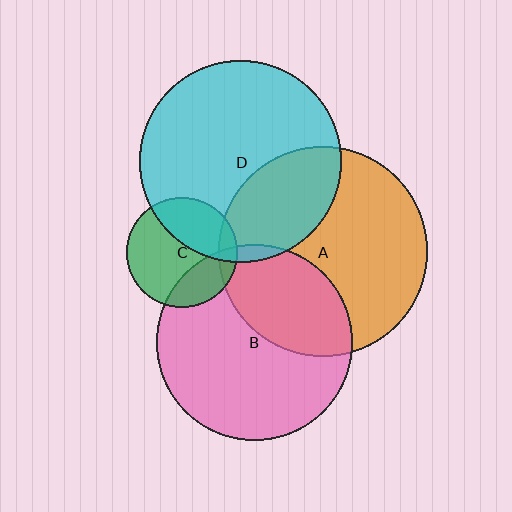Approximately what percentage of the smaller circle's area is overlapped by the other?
Approximately 35%.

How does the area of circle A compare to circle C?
Approximately 3.6 times.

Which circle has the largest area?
Circle A (orange).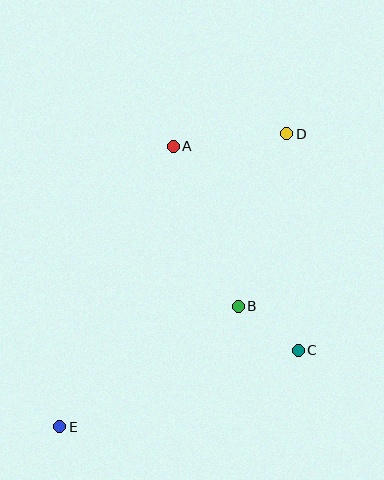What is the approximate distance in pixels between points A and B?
The distance between A and B is approximately 173 pixels.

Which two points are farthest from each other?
Points D and E are farthest from each other.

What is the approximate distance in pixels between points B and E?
The distance between B and E is approximately 215 pixels.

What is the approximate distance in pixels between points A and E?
The distance between A and E is approximately 303 pixels.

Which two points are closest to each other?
Points B and C are closest to each other.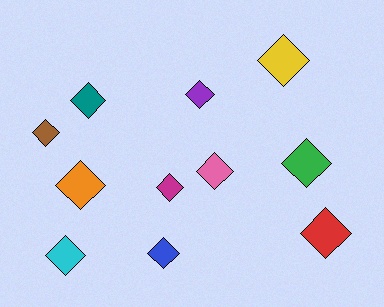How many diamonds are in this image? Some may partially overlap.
There are 11 diamonds.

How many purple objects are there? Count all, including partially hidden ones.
There is 1 purple object.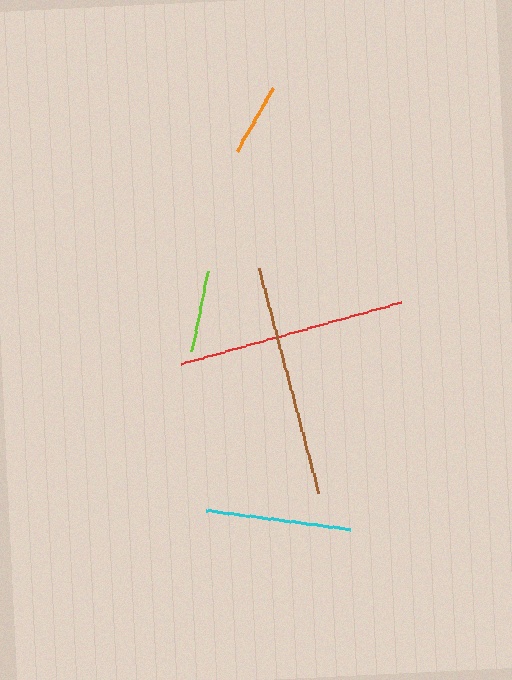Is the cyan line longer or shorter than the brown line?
The brown line is longer than the cyan line.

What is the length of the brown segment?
The brown segment is approximately 233 pixels long.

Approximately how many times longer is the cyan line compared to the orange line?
The cyan line is approximately 2.0 times the length of the orange line.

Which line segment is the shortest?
The orange line is the shortest at approximately 72 pixels.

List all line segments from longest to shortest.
From longest to shortest: brown, red, cyan, lime, orange.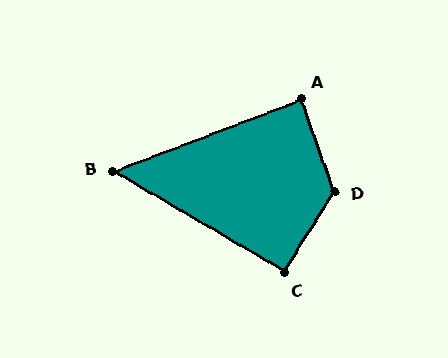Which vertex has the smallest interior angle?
B, at approximately 51 degrees.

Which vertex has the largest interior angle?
D, at approximately 129 degrees.